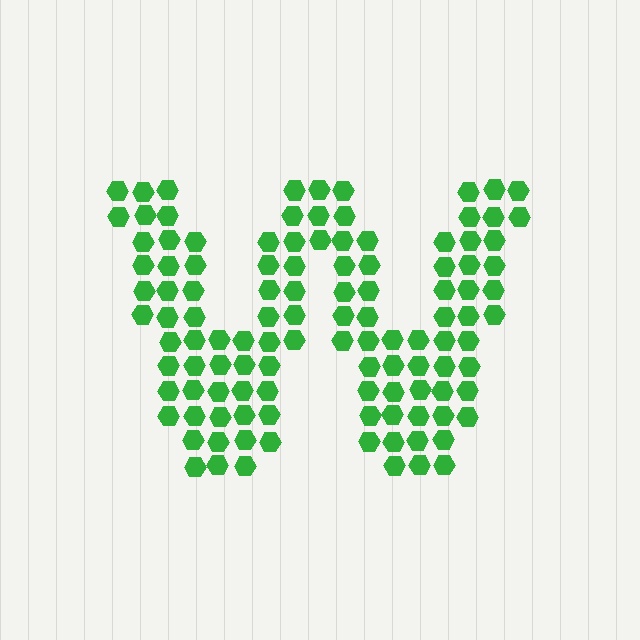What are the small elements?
The small elements are hexagons.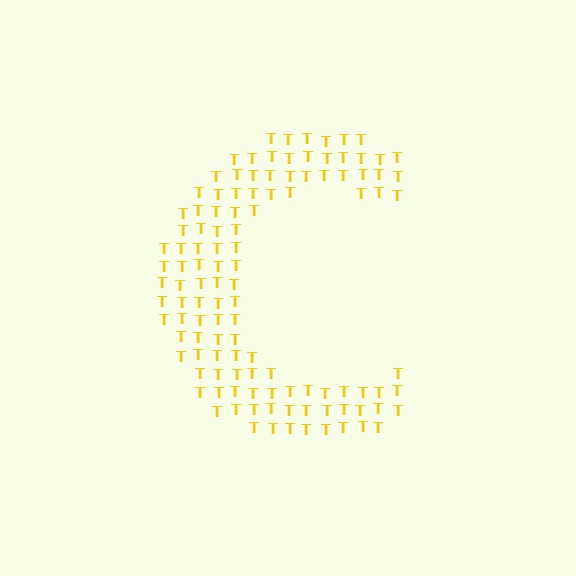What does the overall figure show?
The overall figure shows the letter C.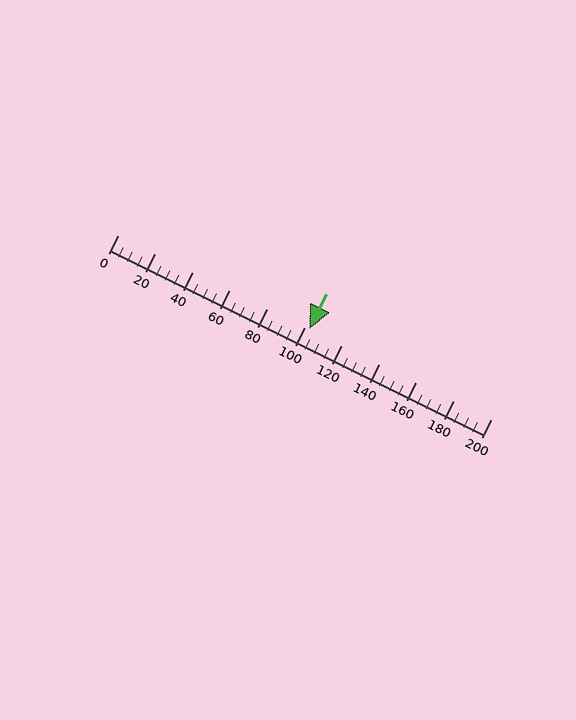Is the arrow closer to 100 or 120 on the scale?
The arrow is closer to 100.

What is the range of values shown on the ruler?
The ruler shows values from 0 to 200.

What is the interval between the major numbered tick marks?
The major tick marks are spaced 20 units apart.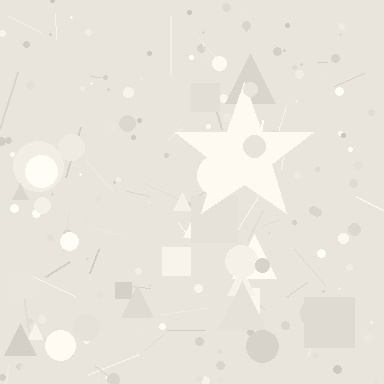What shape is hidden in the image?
A star is hidden in the image.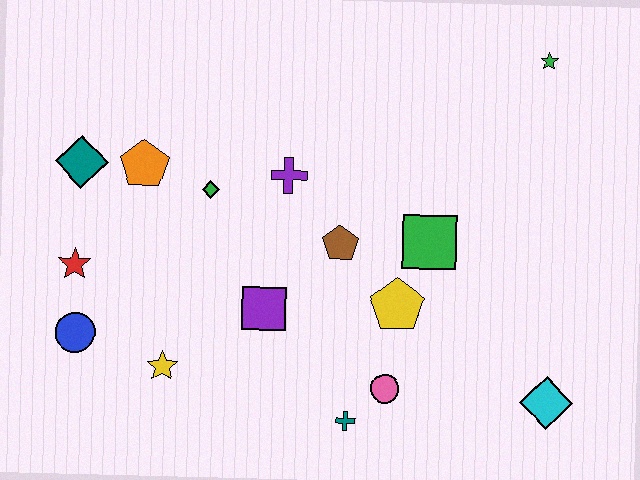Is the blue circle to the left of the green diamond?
Yes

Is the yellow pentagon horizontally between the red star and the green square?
Yes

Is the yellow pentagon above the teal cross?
Yes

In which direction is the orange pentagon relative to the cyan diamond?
The orange pentagon is to the left of the cyan diamond.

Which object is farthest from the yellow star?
The green star is farthest from the yellow star.